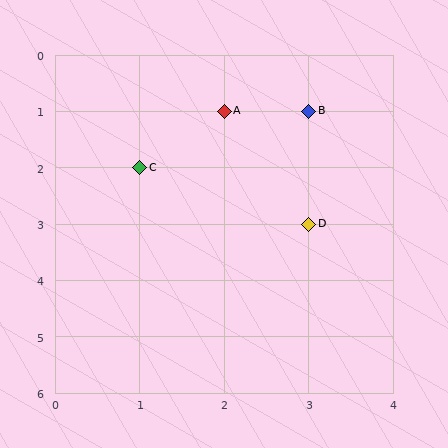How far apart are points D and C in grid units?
Points D and C are 2 columns and 1 row apart (about 2.2 grid units diagonally).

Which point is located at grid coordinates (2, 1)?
Point A is at (2, 1).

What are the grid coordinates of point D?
Point D is at grid coordinates (3, 3).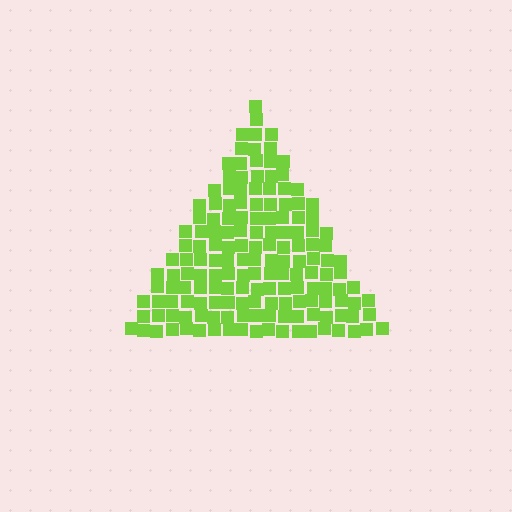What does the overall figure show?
The overall figure shows a triangle.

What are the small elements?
The small elements are squares.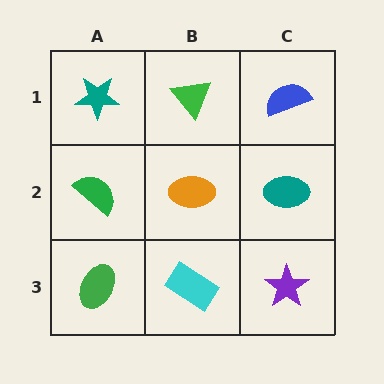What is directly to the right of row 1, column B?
A blue semicircle.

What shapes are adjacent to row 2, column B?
A green triangle (row 1, column B), a cyan rectangle (row 3, column B), a green semicircle (row 2, column A), a teal ellipse (row 2, column C).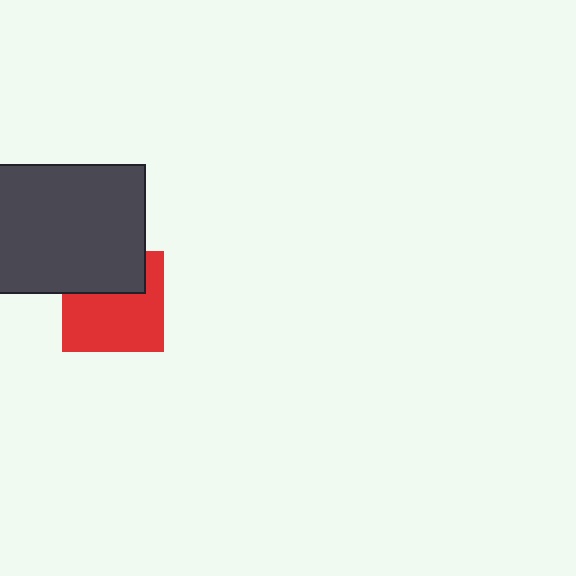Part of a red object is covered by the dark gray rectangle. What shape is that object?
It is a square.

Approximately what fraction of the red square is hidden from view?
Roughly 35% of the red square is hidden behind the dark gray rectangle.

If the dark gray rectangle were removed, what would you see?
You would see the complete red square.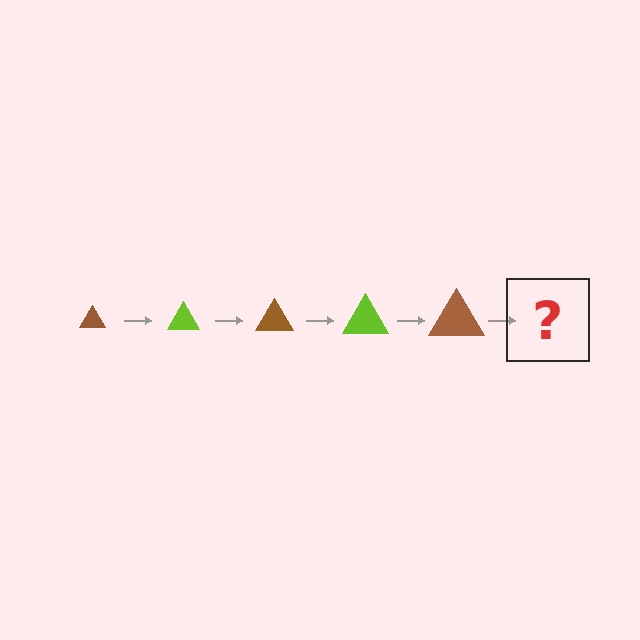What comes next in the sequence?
The next element should be a lime triangle, larger than the previous one.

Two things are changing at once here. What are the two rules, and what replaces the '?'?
The two rules are that the triangle grows larger each step and the color cycles through brown and lime. The '?' should be a lime triangle, larger than the previous one.